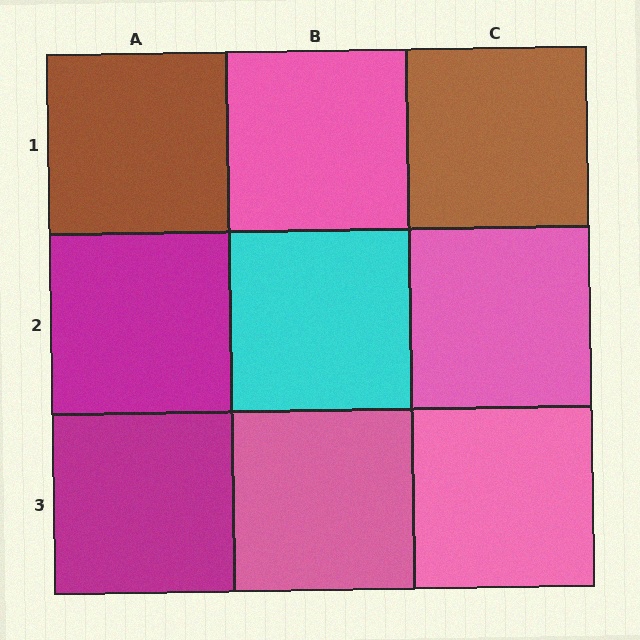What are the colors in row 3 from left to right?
Magenta, pink, pink.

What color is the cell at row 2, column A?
Magenta.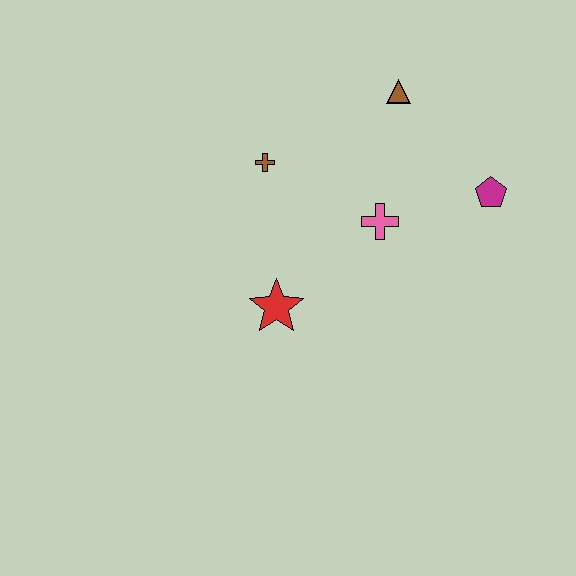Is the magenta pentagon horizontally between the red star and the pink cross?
No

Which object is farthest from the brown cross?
The magenta pentagon is farthest from the brown cross.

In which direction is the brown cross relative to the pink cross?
The brown cross is to the left of the pink cross.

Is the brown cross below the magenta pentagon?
No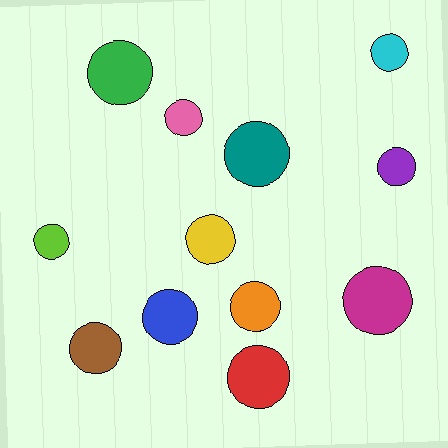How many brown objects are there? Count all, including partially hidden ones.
There is 1 brown object.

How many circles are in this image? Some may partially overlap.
There are 12 circles.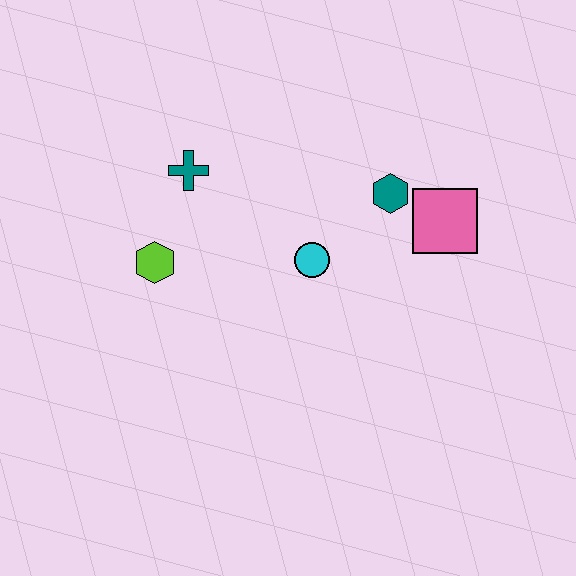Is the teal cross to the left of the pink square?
Yes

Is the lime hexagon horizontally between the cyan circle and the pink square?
No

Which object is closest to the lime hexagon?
The teal cross is closest to the lime hexagon.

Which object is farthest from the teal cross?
The pink square is farthest from the teal cross.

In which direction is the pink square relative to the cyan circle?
The pink square is to the right of the cyan circle.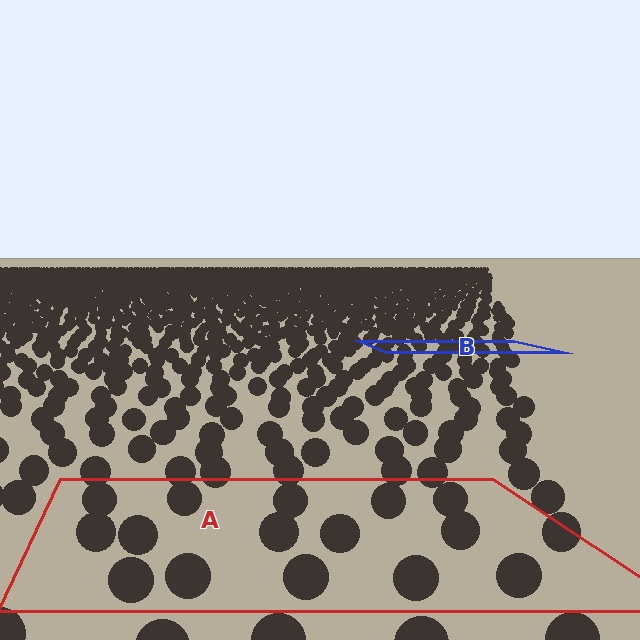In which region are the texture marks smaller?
The texture marks are smaller in region B, because it is farther away.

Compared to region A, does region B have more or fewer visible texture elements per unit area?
Region B has more texture elements per unit area — they are packed more densely because it is farther away.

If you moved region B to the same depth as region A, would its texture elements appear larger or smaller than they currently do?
They would appear larger. At a closer depth, the same texture elements are projected at a bigger on-screen size.